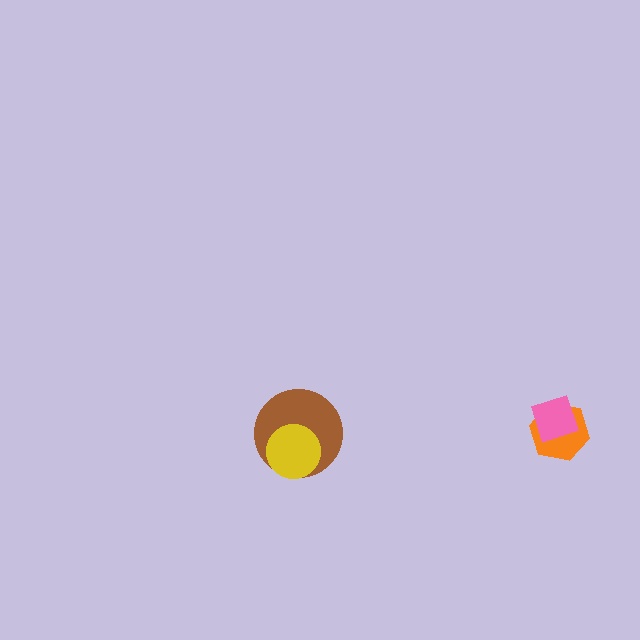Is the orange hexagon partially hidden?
Yes, it is partially covered by another shape.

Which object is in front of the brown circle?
The yellow circle is in front of the brown circle.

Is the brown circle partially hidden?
Yes, it is partially covered by another shape.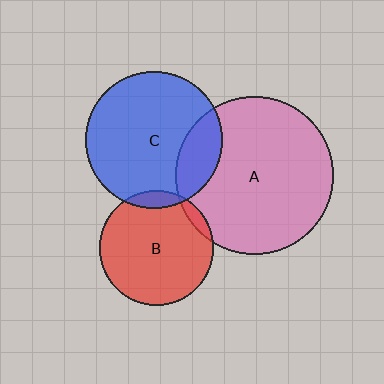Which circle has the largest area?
Circle A (pink).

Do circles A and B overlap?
Yes.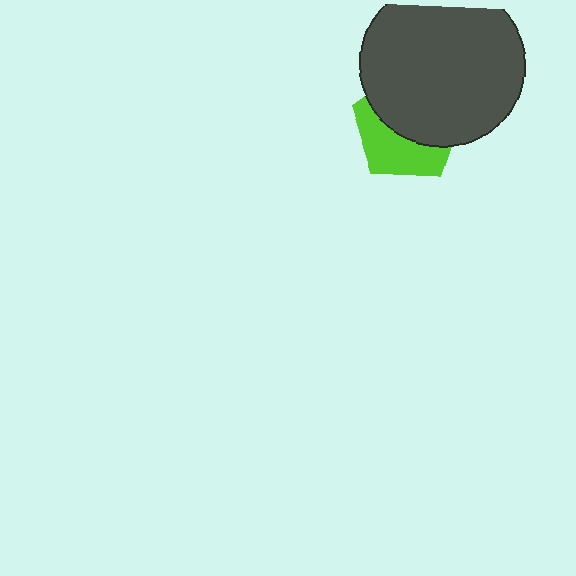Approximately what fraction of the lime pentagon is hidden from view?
Roughly 58% of the lime pentagon is hidden behind the dark gray circle.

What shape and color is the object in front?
The object in front is a dark gray circle.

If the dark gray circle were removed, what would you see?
You would see the complete lime pentagon.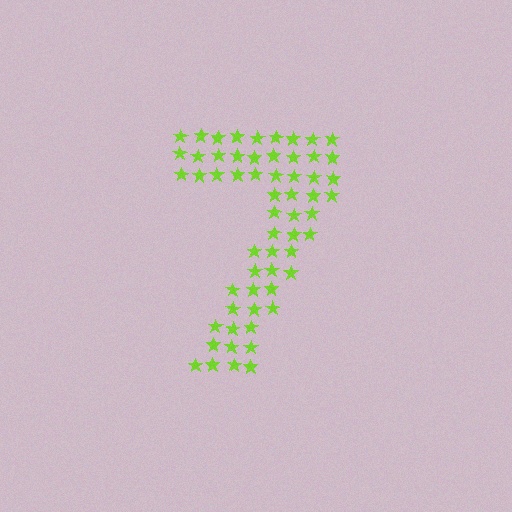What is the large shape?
The large shape is the digit 7.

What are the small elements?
The small elements are stars.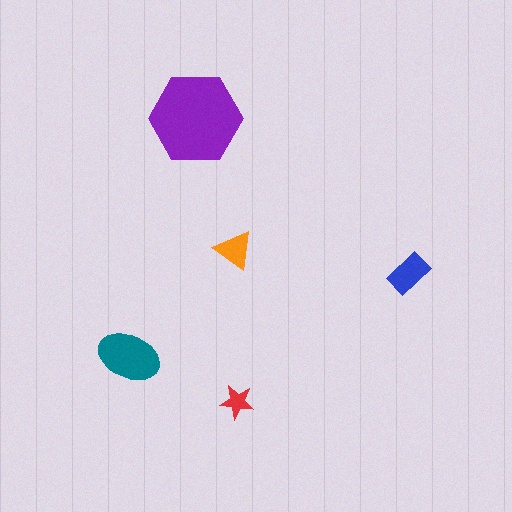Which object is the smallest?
The red star.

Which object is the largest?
The purple hexagon.